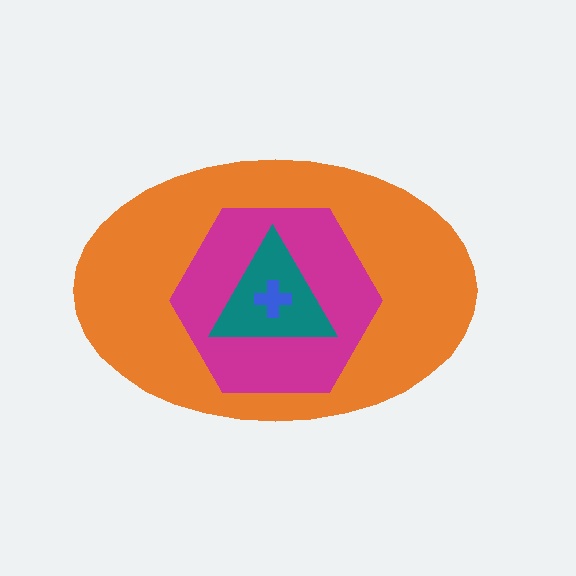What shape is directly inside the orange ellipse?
The magenta hexagon.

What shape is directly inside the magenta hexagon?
The teal triangle.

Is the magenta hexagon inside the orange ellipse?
Yes.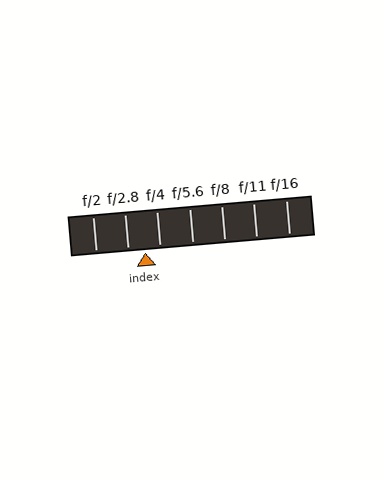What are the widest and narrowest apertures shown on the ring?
The widest aperture shown is f/2 and the narrowest is f/16.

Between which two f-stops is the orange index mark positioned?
The index mark is between f/2.8 and f/4.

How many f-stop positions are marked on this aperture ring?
There are 7 f-stop positions marked.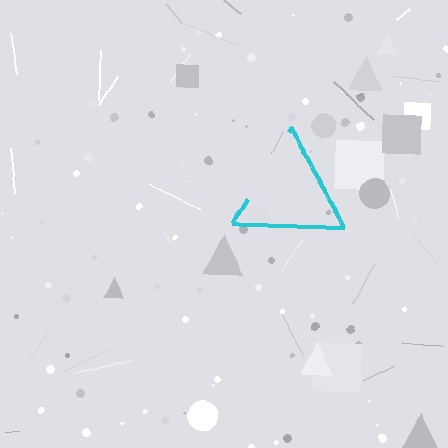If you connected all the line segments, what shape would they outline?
They would outline a triangle.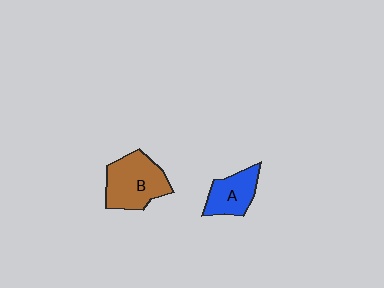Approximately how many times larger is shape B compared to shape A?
Approximately 1.5 times.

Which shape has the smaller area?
Shape A (blue).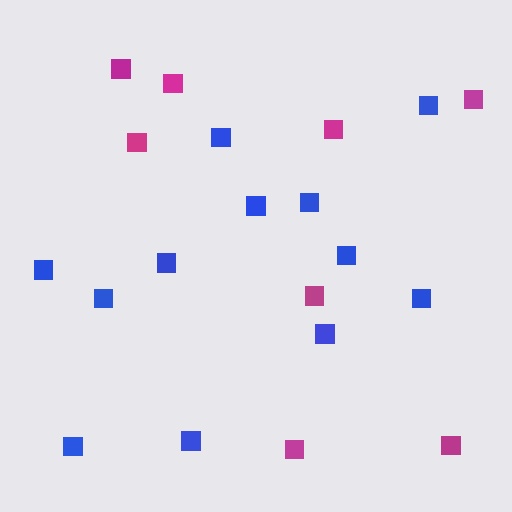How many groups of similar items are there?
There are 2 groups: one group of magenta squares (8) and one group of blue squares (12).